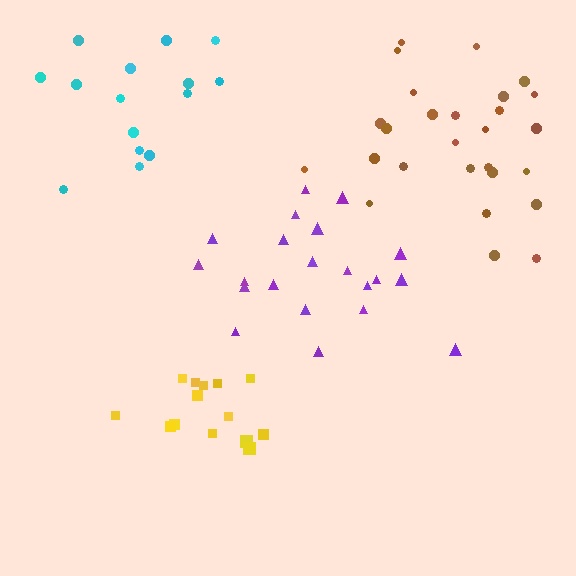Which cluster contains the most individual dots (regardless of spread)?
Brown (27).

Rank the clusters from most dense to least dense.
yellow, brown, purple, cyan.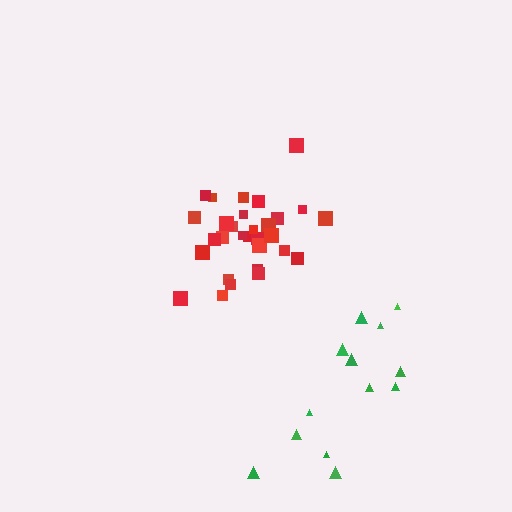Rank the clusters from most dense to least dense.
red, green.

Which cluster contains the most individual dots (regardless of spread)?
Red (30).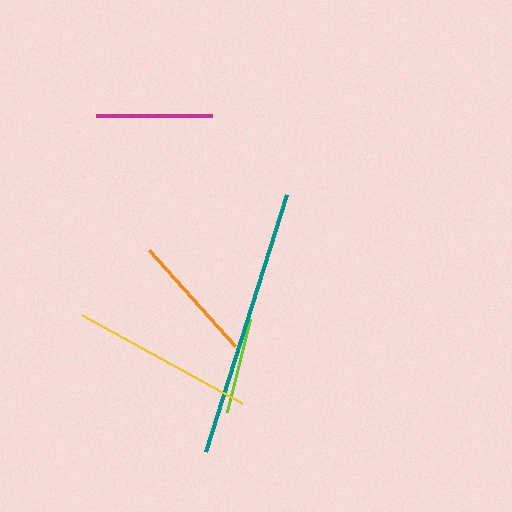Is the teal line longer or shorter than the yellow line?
The teal line is longer than the yellow line.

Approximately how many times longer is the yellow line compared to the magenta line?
The yellow line is approximately 1.6 times the length of the magenta line.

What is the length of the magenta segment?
The magenta segment is approximately 116 pixels long.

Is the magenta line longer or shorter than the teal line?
The teal line is longer than the magenta line.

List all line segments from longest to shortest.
From longest to shortest: teal, yellow, orange, magenta, lime.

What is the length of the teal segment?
The teal segment is approximately 269 pixels long.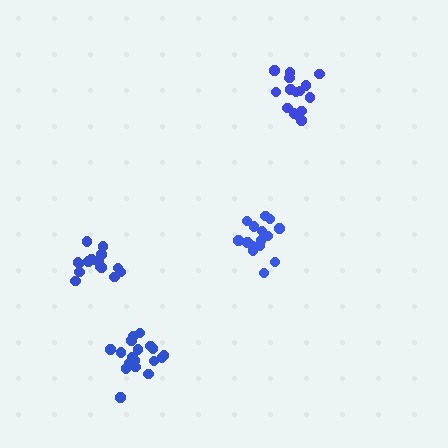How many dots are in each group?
Group 1: 15 dots, Group 2: 19 dots, Group 3: 15 dots, Group 4: 15 dots (64 total).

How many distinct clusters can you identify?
There are 4 distinct clusters.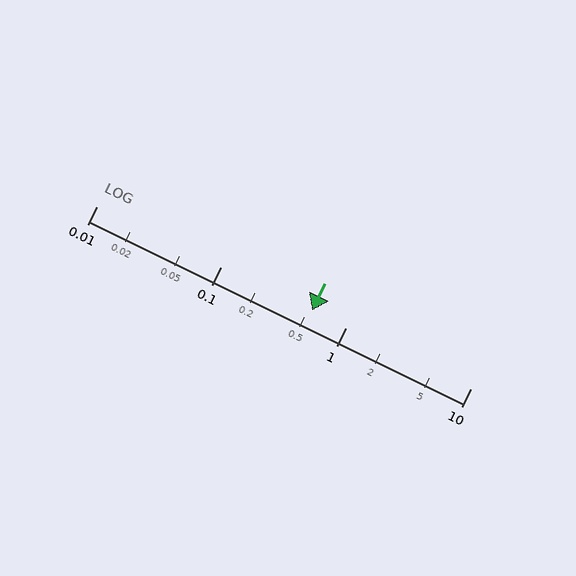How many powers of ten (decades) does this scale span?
The scale spans 3 decades, from 0.01 to 10.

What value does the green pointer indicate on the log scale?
The pointer indicates approximately 0.53.